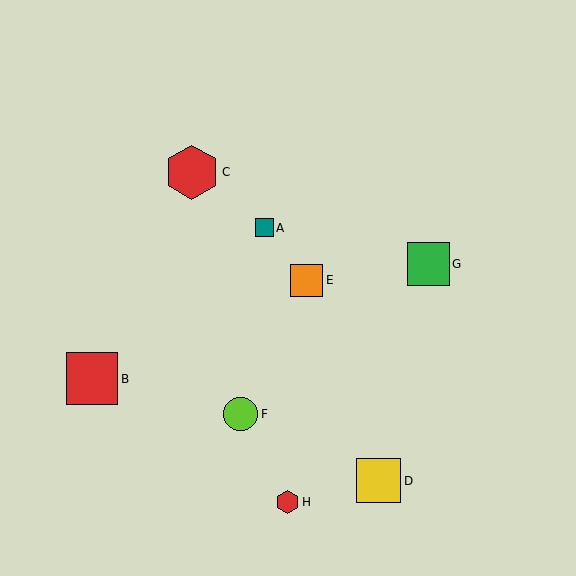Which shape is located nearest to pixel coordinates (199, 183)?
The red hexagon (labeled C) at (192, 172) is nearest to that location.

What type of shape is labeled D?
Shape D is a yellow square.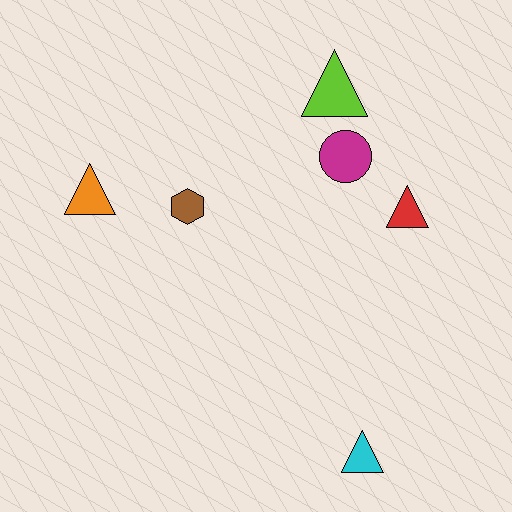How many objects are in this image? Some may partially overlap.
There are 6 objects.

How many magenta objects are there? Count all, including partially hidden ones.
There is 1 magenta object.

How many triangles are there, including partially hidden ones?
There are 4 triangles.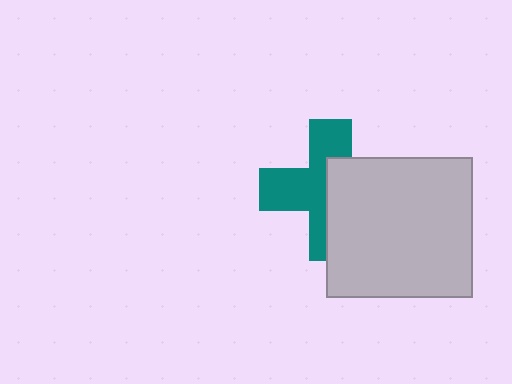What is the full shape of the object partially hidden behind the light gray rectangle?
The partially hidden object is a teal cross.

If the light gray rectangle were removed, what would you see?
You would see the complete teal cross.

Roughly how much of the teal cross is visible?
About half of it is visible (roughly 53%).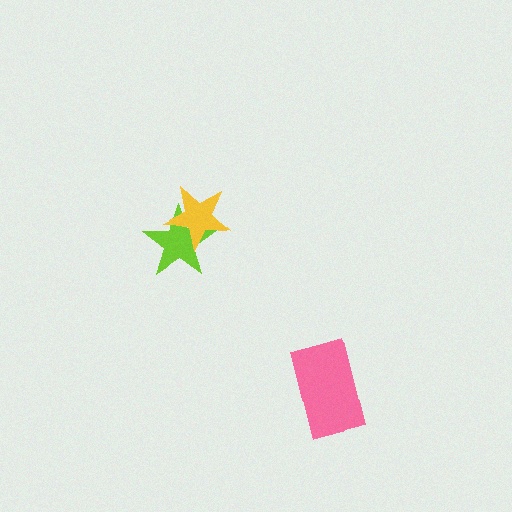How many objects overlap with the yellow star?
1 object overlaps with the yellow star.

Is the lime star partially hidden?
Yes, it is partially covered by another shape.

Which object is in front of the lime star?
The yellow star is in front of the lime star.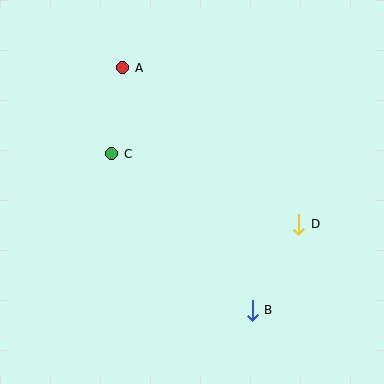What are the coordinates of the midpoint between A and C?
The midpoint between A and C is at (117, 111).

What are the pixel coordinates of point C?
Point C is at (112, 154).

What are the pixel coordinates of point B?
Point B is at (252, 310).